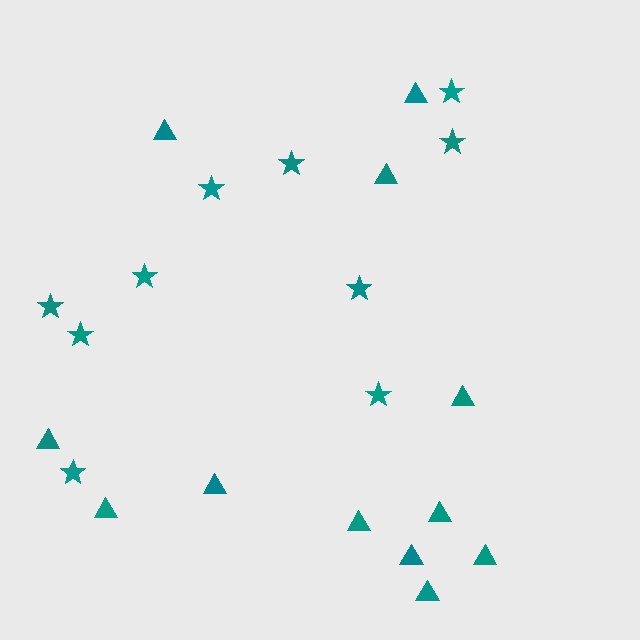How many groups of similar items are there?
There are 2 groups: one group of triangles (12) and one group of stars (10).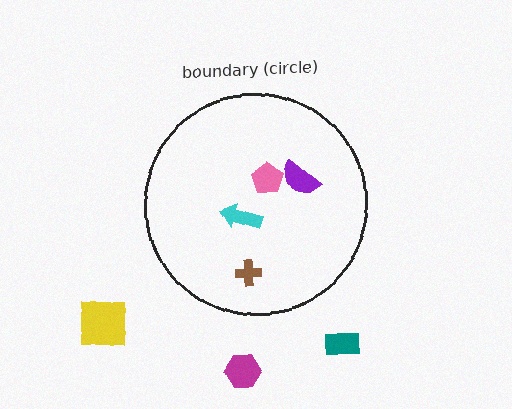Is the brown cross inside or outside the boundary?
Inside.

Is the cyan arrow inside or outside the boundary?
Inside.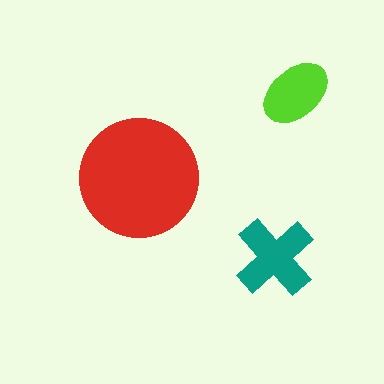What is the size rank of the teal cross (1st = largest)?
2nd.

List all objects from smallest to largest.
The lime ellipse, the teal cross, the red circle.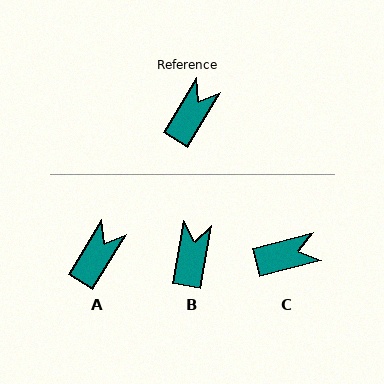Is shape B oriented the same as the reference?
No, it is off by about 22 degrees.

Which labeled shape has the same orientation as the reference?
A.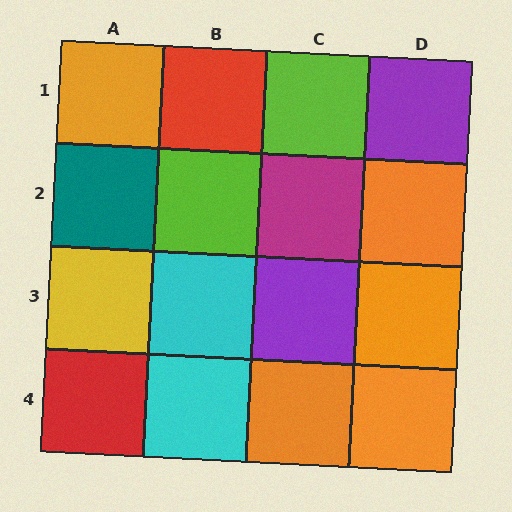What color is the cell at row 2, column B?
Lime.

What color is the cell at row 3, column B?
Cyan.